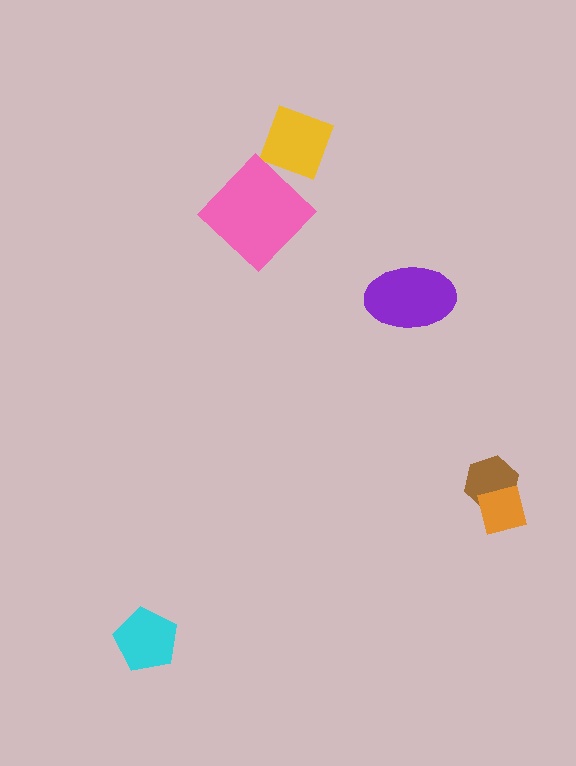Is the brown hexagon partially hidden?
Yes, it is partially covered by another shape.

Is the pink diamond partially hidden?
No, no other shape covers it.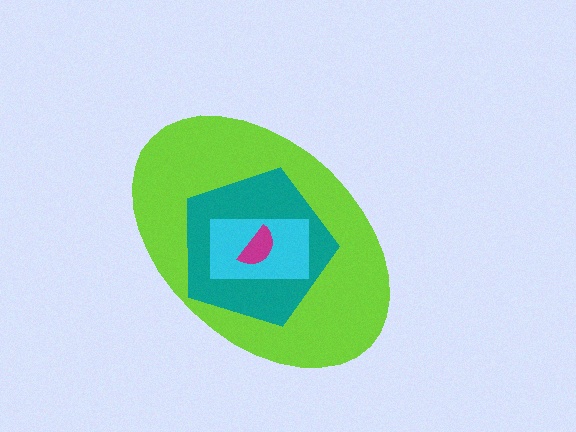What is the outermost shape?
The lime ellipse.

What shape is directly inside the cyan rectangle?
The magenta semicircle.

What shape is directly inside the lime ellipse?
The teal pentagon.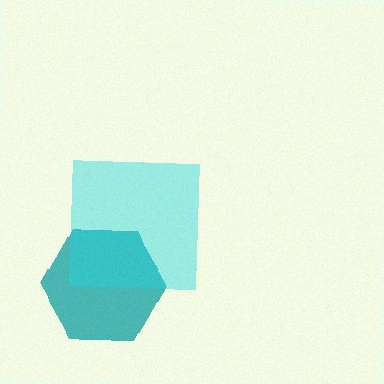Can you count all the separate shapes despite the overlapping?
Yes, there are 2 separate shapes.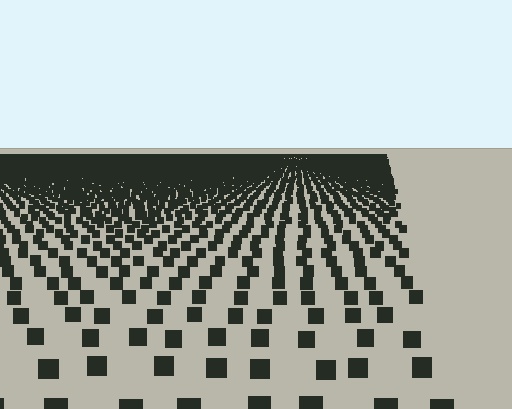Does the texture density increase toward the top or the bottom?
Density increases toward the top.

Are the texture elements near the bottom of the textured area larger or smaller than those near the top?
Larger. Near the bottom, elements are closer to the viewer and appear at a bigger on-screen size.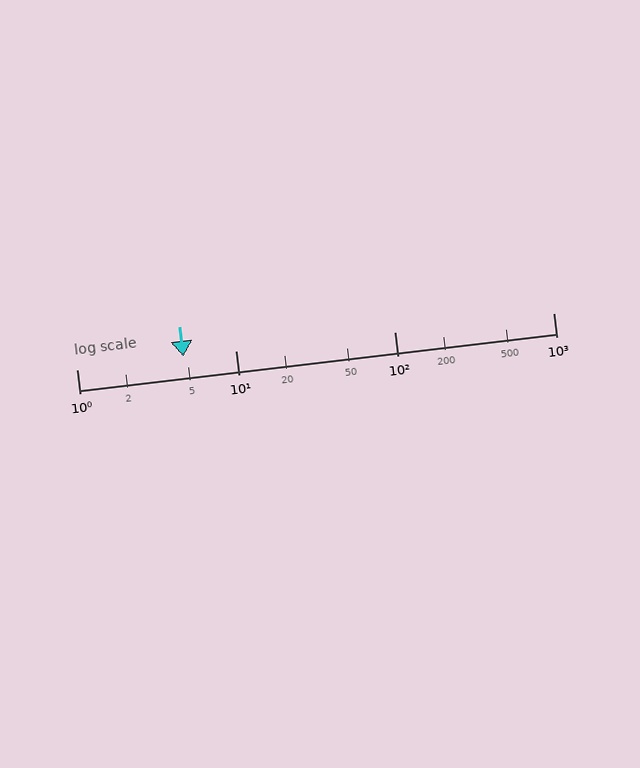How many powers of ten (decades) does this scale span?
The scale spans 3 decades, from 1 to 1000.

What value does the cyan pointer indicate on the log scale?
The pointer indicates approximately 4.7.